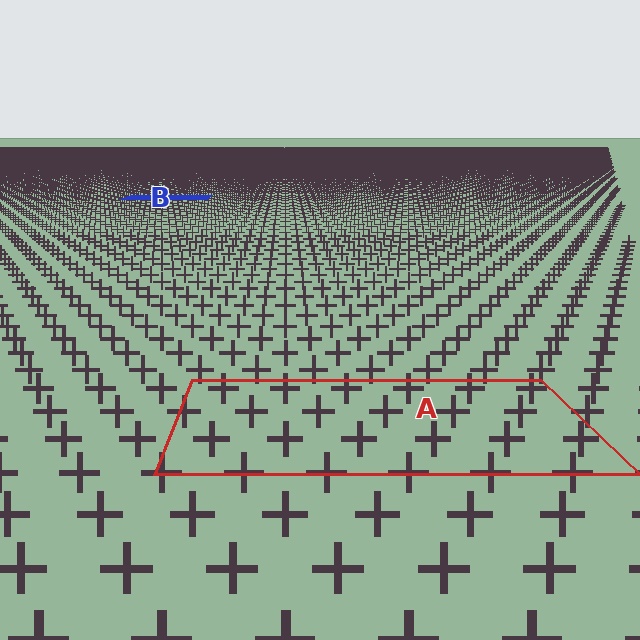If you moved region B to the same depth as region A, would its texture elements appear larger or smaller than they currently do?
They would appear larger. At a closer depth, the same texture elements are projected at a bigger on-screen size.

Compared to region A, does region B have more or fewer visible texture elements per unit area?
Region B has more texture elements per unit area — they are packed more densely because it is farther away.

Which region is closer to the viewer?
Region A is closer. The texture elements there are larger and more spread out.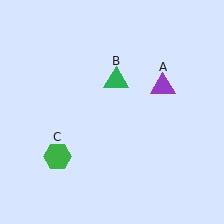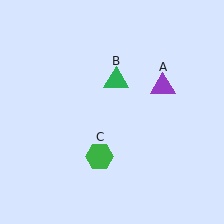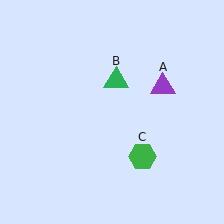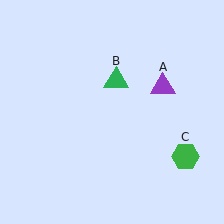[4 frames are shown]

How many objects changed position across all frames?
1 object changed position: green hexagon (object C).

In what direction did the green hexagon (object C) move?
The green hexagon (object C) moved right.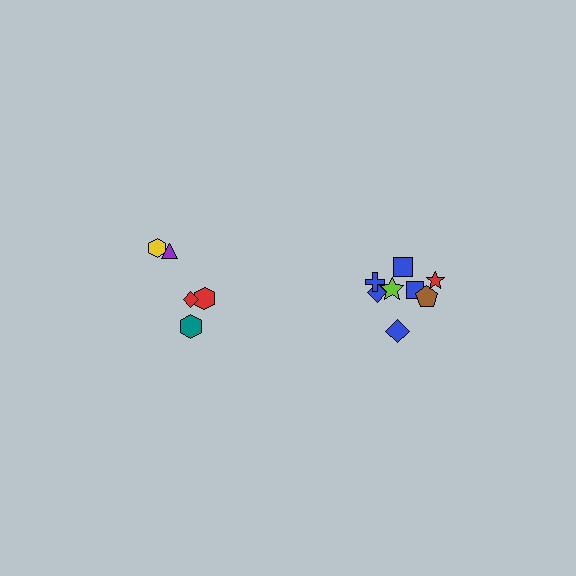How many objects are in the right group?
There are 8 objects.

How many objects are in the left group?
There are 5 objects.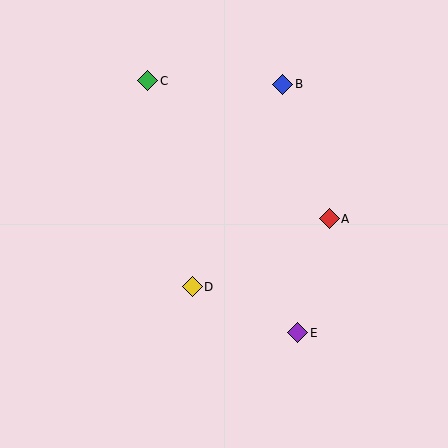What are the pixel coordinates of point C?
Point C is at (148, 81).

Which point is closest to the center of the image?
Point D at (192, 287) is closest to the center.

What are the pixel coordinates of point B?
Point B is at (283, 84).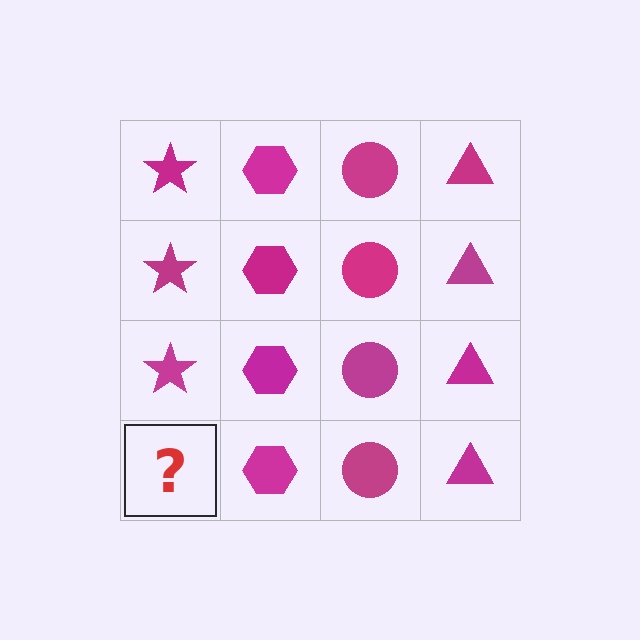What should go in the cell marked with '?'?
The missing cell should contain a magenta star.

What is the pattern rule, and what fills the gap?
The rule is that each column has a consistent shape. The gap should be filled with a magenta star.